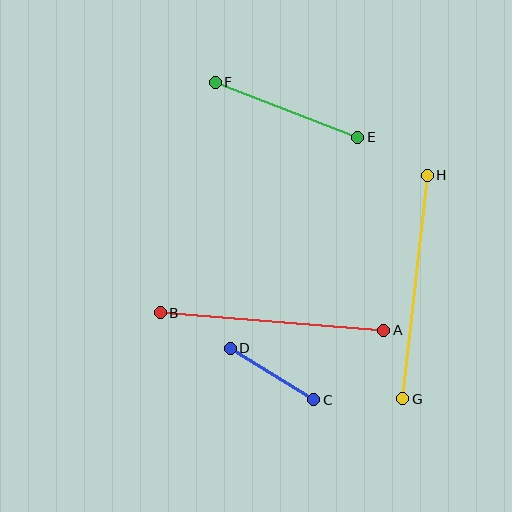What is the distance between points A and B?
The distance is approximately 225 pixels.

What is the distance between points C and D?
The distance is approximately 98 pixels.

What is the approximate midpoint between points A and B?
The midpoint is at approximately (272, 322) pixels.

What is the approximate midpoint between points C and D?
The midpoint is at approximately (272, 374) pixels.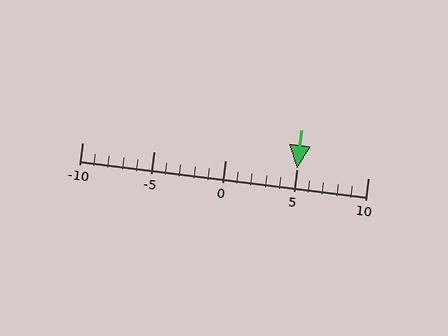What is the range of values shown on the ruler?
The ruler shows values from -10 to 10.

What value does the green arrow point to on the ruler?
The green arrow points to approximately 5.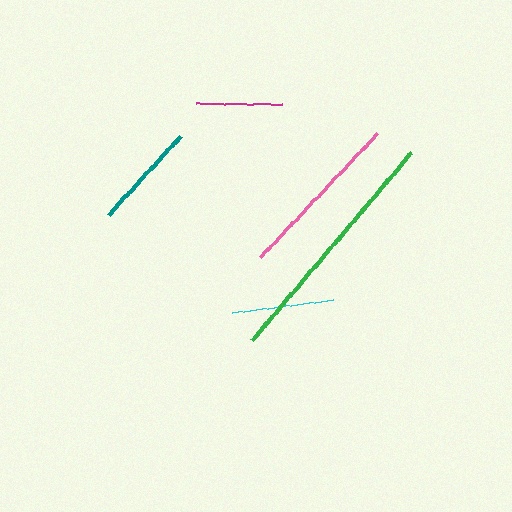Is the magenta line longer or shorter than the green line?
The green line is longer than the magenta line.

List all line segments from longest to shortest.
From longest to shortest: green, pink, teal, cyan, magenta.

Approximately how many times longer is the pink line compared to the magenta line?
The pink line is approximately 2.0 times the length of the magenta line.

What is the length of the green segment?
The green segment is approximately 246 pixels long.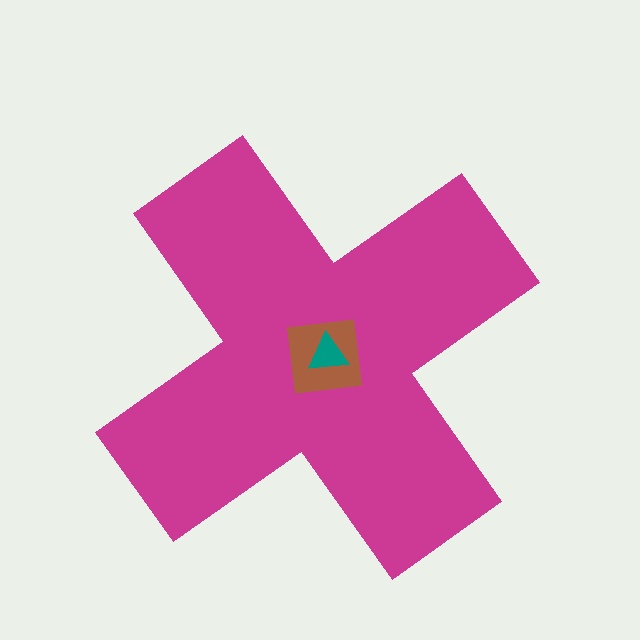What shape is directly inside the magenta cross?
The brown square.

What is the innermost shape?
The teal triangle.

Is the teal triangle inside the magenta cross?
Yes.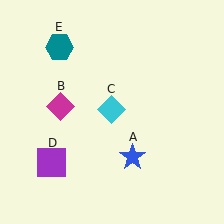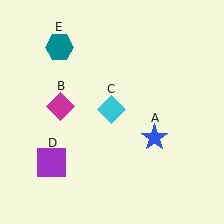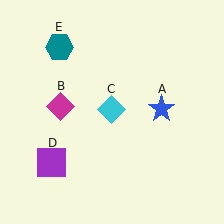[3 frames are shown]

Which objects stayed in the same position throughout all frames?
Magenta diamond (object B) and cyan diamond (object C) and purple square (object D) and teal hexagon (object E) remained stationary.